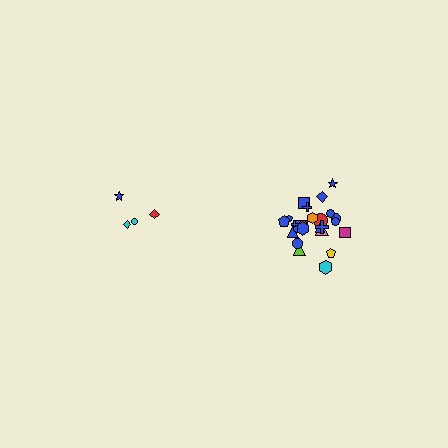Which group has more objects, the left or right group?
The right group.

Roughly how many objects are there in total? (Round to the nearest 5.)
Roughly 30 objects in total.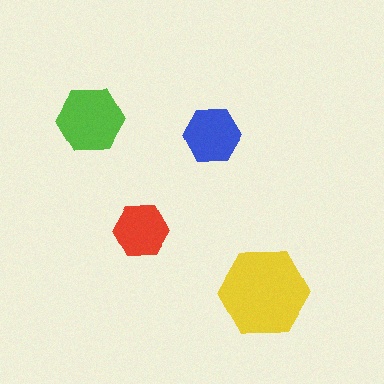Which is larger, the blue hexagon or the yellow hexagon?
The yellow one.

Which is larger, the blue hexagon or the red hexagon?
The blue one.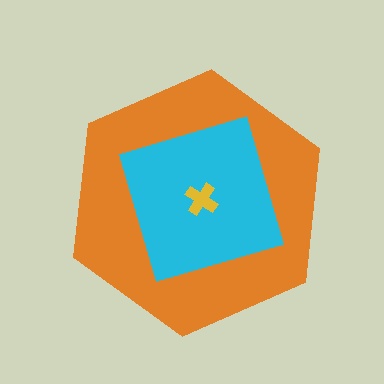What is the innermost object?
The yellow cross.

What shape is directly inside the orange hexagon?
The cyan square.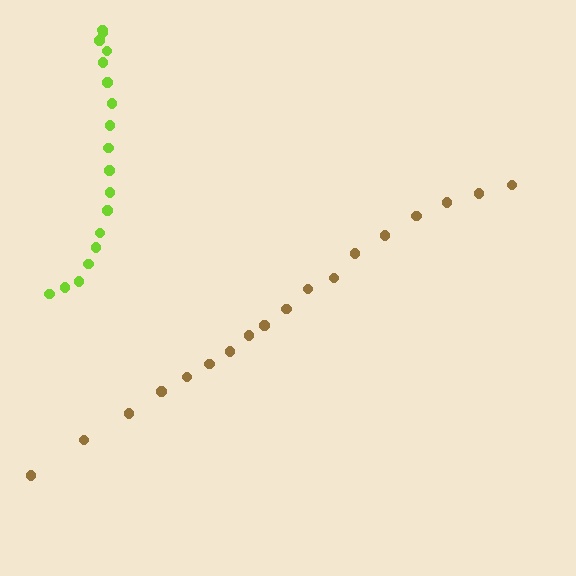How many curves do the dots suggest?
There are 2 distinct paths.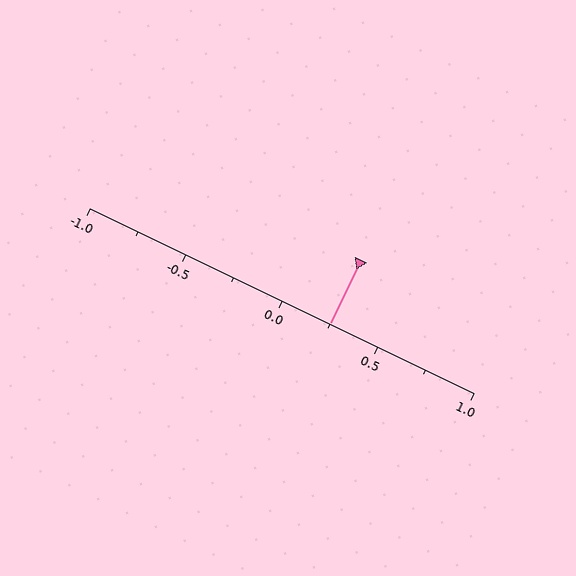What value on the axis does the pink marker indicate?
The marker indicates approximately 0.25.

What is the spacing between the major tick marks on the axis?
The major ticks are spaced 0.5 apart.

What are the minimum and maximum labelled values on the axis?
The axis runs from -1.0 to 1.0.